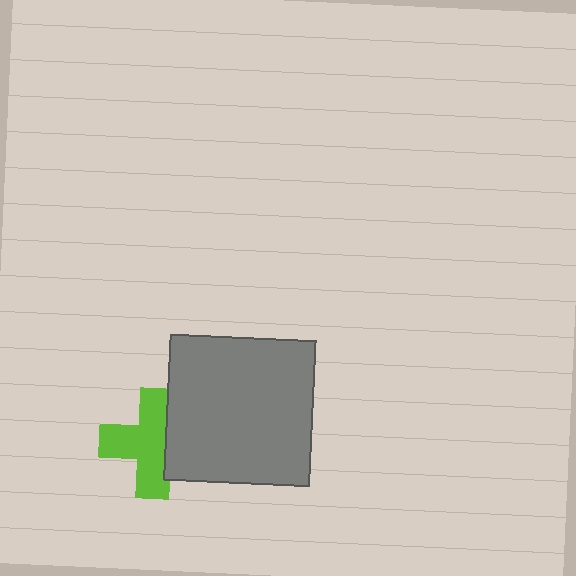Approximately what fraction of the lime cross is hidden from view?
Roughly 31% of the lime cross is hidden behind the gray square.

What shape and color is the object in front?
The object in front is a gray square.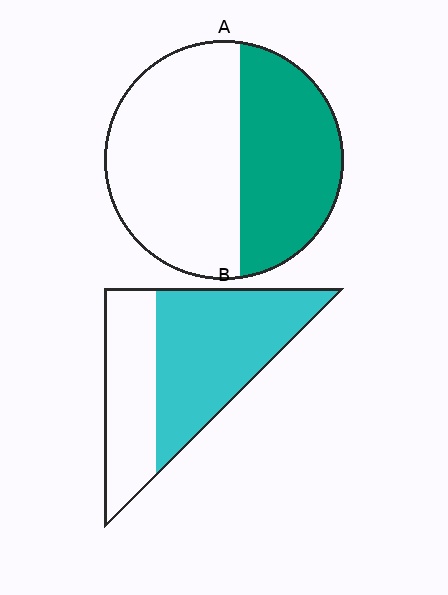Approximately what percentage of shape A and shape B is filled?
A is approximately 40% and B is approximately 60%.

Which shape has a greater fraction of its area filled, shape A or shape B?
Shape B.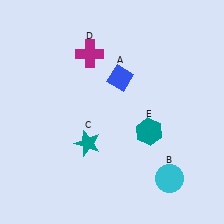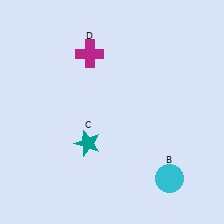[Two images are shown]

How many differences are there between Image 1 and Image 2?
There are 2 differences between the two images.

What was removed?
The blue diamond (A), the teal hexagon (E) were removed in Image 2.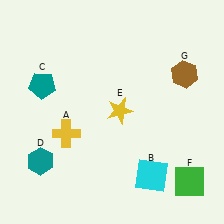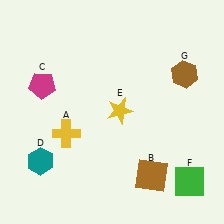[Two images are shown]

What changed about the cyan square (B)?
In Image 1, B is cyan. In Image 2, it changed to brown.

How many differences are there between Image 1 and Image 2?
There are 2 differences between the two images.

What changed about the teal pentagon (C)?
In Image 1, C is teal. In Image 2, it changed to magenta.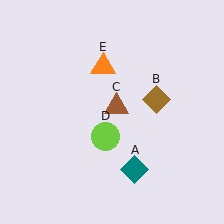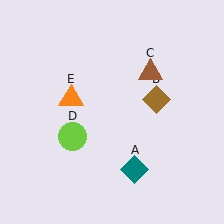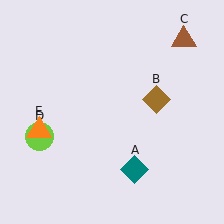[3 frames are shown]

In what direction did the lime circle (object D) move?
The lime circle (object D) moved left.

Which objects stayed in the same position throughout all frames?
Teal diamond (object A) and brown diamond (object B) remained stationary.